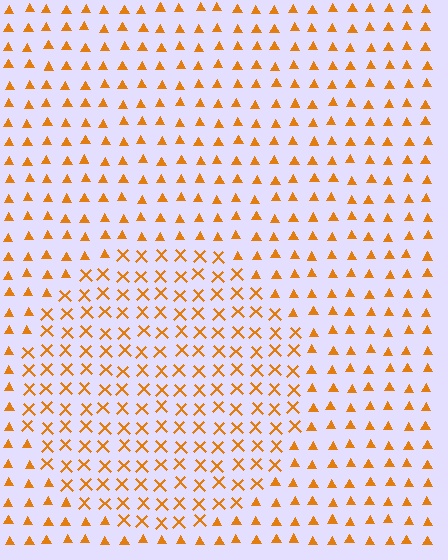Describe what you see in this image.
The image is filled with small orange elements arranged in a uniform grid. A circle-shaped region contains X marks, while the surrounding area contains triangles. The boundary is defined purely by the change in element shape.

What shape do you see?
I see a circle.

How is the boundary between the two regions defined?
The boundary is defined by a change in element shape: X marks inside vs. triangles outside. All elements share the same color and spacing.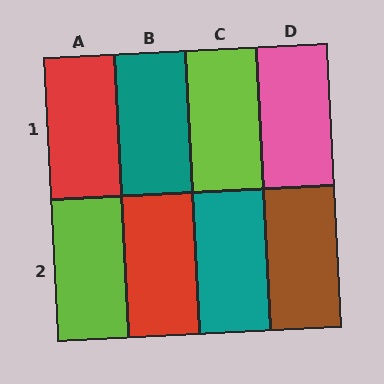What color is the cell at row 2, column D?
Brown.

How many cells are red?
2 cells are red.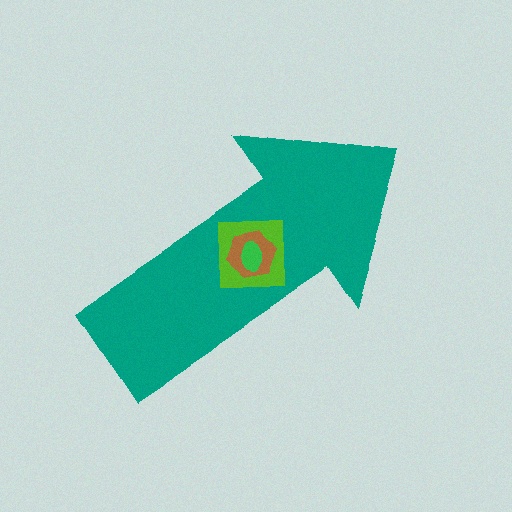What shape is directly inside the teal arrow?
The lime square.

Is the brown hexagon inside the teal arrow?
Yes.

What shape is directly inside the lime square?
The brown hexagon.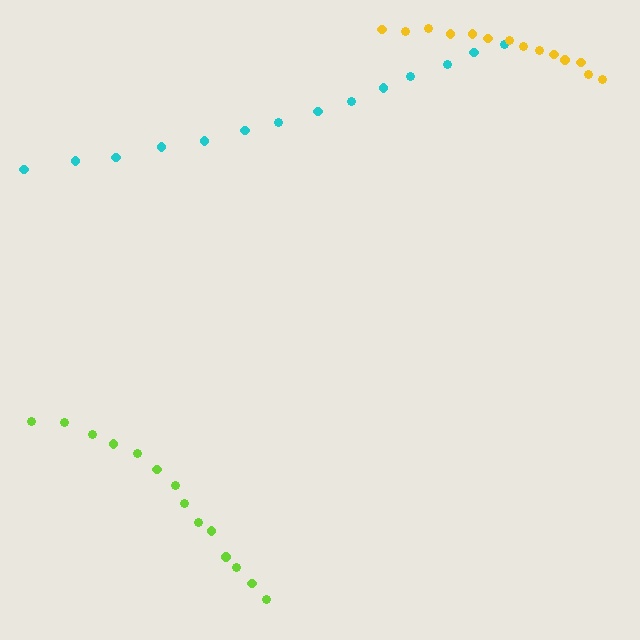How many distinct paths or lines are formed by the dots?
There are 3 distinct paths.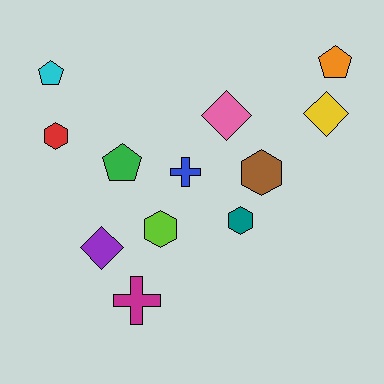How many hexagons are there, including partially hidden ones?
There are 4 hexagons.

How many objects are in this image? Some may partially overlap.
There are 12 objects.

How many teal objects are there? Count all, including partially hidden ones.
There is 1 teal object.